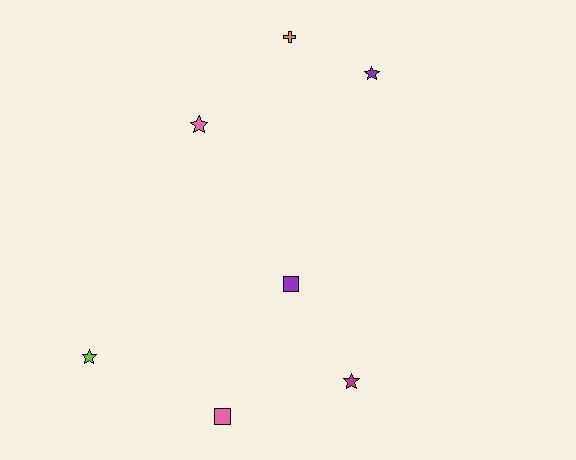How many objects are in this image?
There are 7 objects.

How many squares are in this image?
There are 2 squares.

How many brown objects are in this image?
There are no brown objects.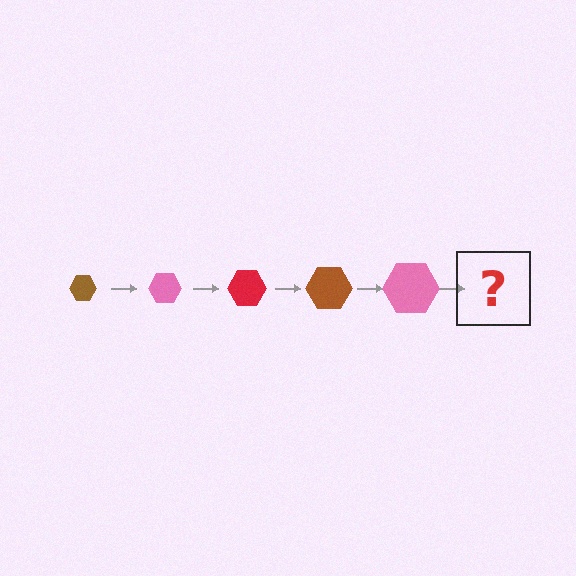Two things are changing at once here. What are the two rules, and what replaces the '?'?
The two rules are that the hexagon grows larger each step and the color cycles through brown, pink, and red. The '?' should be a red hexagon, larger than the previous one.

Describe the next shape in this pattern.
It should be a red hexagon, larger than the previous one.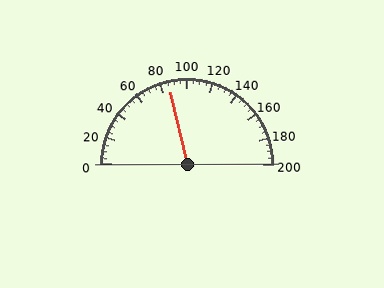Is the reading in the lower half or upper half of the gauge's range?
The reading is in the lower half of the range (0 to 200).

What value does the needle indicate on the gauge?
The needle indicates approximately 85.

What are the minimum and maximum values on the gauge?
The gauge ranges from 0 to 200.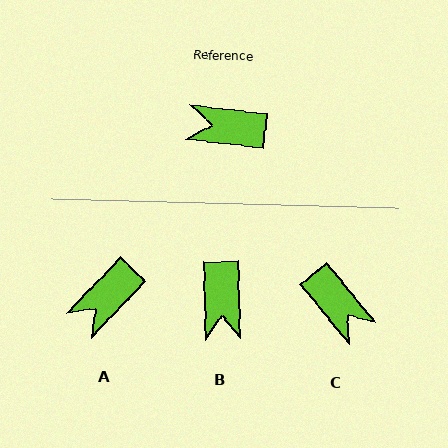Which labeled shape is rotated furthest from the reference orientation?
C, about 136 degrees away.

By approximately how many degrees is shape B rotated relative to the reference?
Approximately 98 degrees counter-clockwise.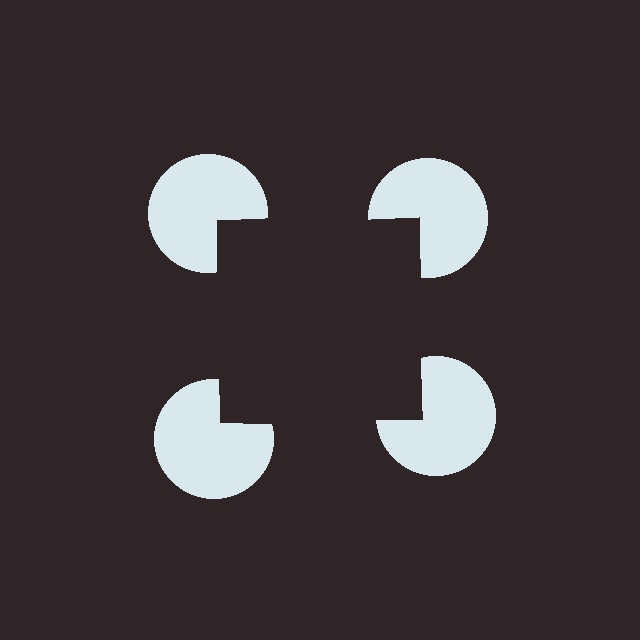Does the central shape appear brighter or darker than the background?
It typically appears slightly darker than the background, even though no actual brightness change is drawn.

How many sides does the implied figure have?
4 sides.